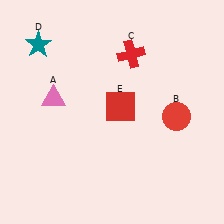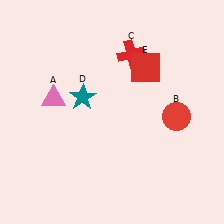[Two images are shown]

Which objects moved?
The objects that moved are: the teal star (D), the red square (E).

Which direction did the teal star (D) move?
The teal star (D) moved down.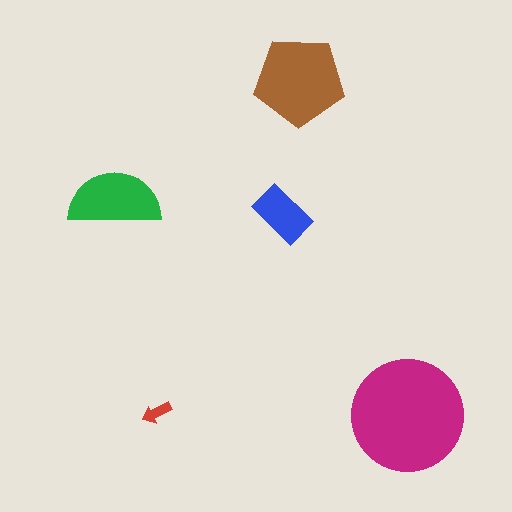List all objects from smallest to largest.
The red arrow, the blue rectangle, the green semicircle, the brown pentagon, the magenta circle.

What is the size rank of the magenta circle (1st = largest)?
1st.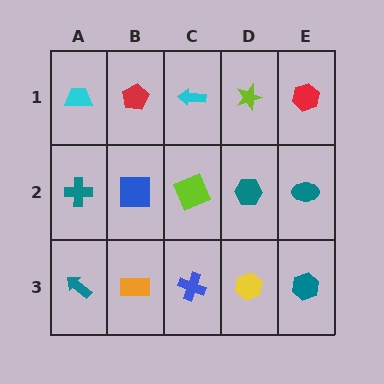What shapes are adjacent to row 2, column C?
A cyan arrow (row 1, column C), a blue cross (row 3, column C), a blue square (row 2, column B), a teal hexagon (row 2, column D).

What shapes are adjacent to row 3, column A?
A teal cross (row 2, column A), an orange rectangle (row 3, column B).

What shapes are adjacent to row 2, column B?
A red pentagon (row 1, column B), an orange rectangle (row 3, column B), a teal cross (row 2, column A), a lime square (row 2, column C).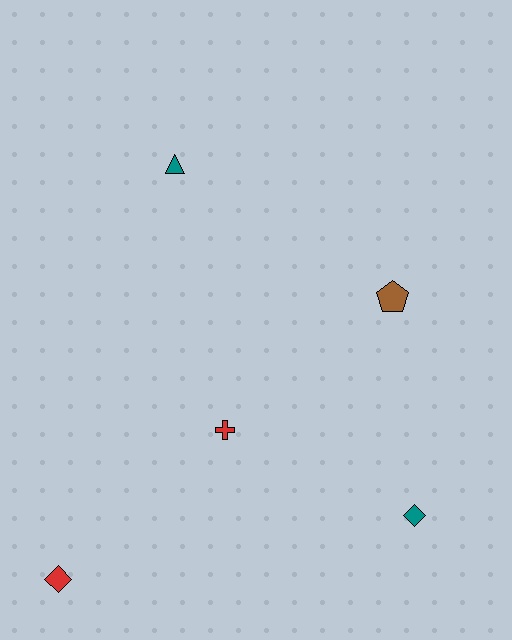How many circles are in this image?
There are no circles.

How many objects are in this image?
There are 5 objects.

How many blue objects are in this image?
There are no blue objects.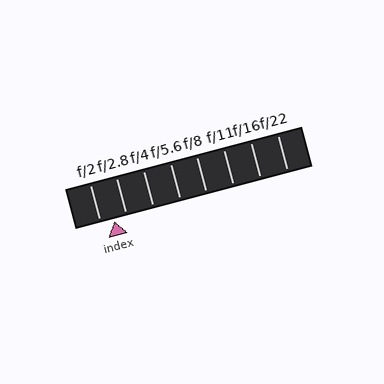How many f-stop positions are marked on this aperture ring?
There are 8 f-stop positions marked.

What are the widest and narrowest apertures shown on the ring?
The widest aperture shown is f/2 and the narrowest is f/22.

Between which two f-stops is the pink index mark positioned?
The index mark is between f/2 and f/2.8.